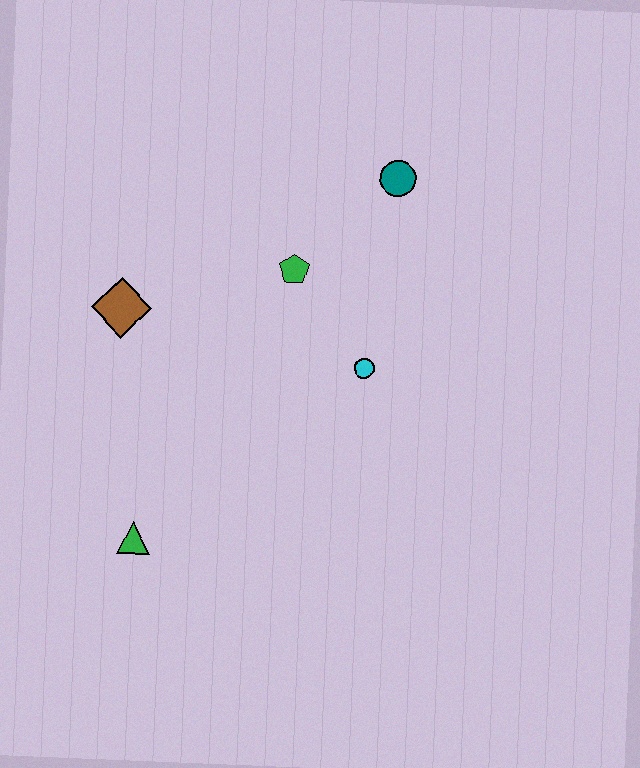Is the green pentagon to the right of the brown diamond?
Yes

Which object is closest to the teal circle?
The green pentagon is closest to the teal circle.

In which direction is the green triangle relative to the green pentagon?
The green triangle is below the green pentagon.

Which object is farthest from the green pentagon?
The green triangle is farthest from the green pentagon.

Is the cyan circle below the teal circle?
Yes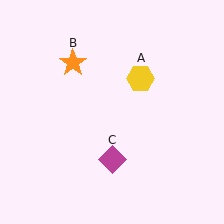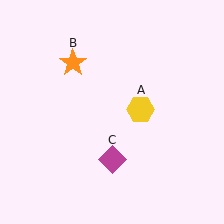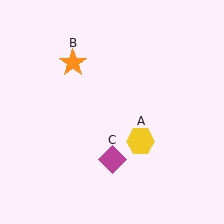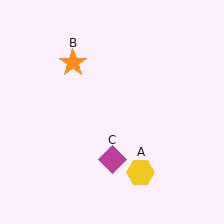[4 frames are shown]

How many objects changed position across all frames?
1 object changed position: yellow hexagon (object A).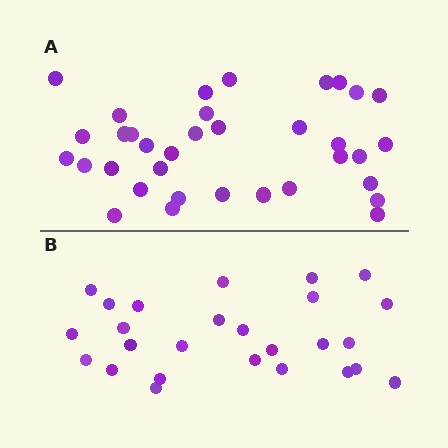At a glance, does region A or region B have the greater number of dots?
Region A (the top region) has more dots.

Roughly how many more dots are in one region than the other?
Region A has roughly 8 or so more dots than region B.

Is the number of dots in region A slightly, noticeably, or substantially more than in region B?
Region A has noticeably more, but not dramatically so. The ratio is roughly 1.3 to 1.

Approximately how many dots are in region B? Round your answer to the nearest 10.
About 30 dots. (The exact count is 26, which rounds to 30.)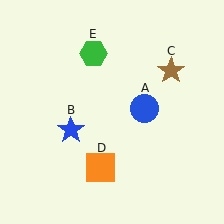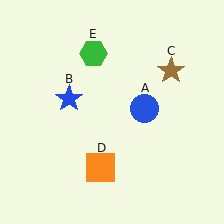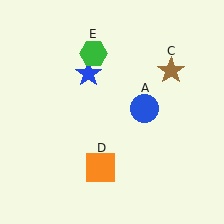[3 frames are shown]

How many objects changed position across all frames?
1 object changed position: blue star (object B).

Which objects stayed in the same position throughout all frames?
Blue circle (object A) and brown star (object C) and orange square (object D) and green hexagon (object E) remained stationary.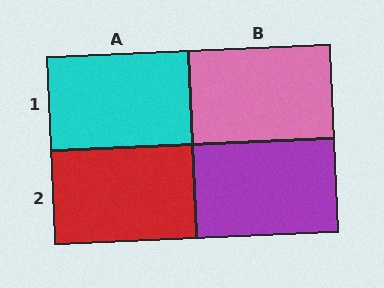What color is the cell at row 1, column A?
Cyan.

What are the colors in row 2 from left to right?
Red, purple.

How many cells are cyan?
1 cell is cyan.